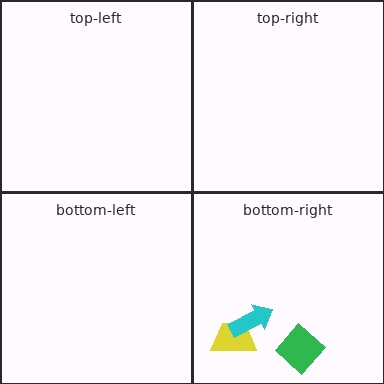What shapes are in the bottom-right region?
The green diamond, the yellow trapezoid, the cyan arrow.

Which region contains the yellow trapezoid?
The bottom-right region.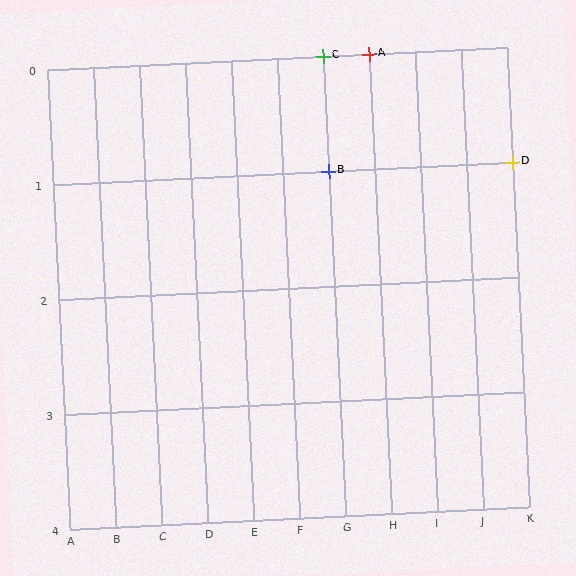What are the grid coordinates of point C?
Point C is at grid coordinates (G, 0).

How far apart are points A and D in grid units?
Points A and D are 3 columns and 1 row apart (about 3.2 grid units diagonally).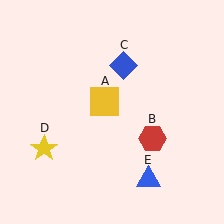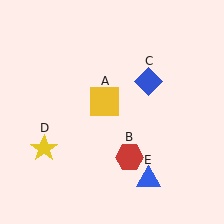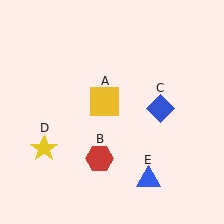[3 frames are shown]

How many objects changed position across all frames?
2 objects changed position: red hexagon (object B), blue diamond (object C).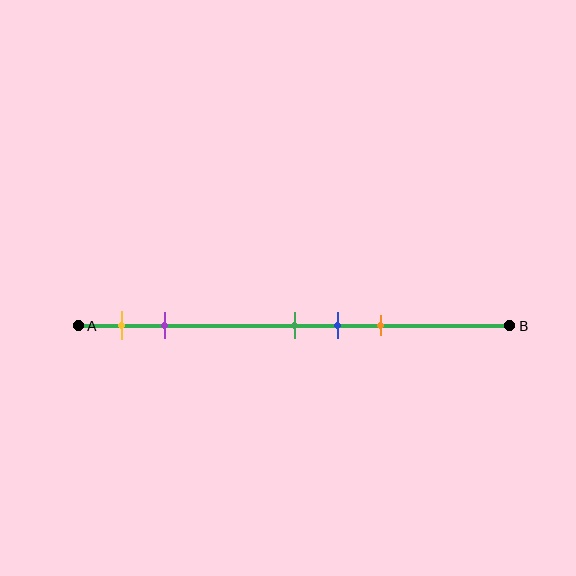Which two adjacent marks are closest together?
The green and blue marks are the closest adjacent pair.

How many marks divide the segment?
There are 5 marks dividing the segment.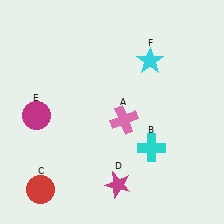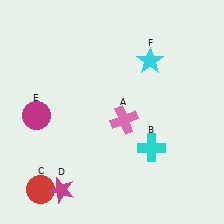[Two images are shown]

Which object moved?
The magenta star (D) moved left.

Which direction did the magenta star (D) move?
The magenta star (D) moved left.